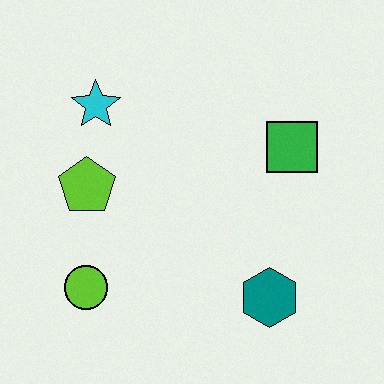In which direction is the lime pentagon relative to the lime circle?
The lime pentagon is above the lime circle.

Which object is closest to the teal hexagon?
The green square is closest to the teal hexagon.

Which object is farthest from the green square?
The lime circle is farthest from the green square.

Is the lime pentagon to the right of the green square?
No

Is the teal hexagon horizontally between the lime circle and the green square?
Yes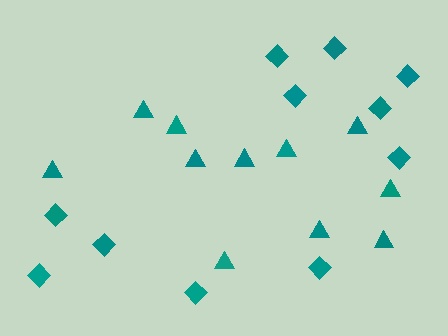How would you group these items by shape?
There are 2 groups: one group of diamonds (11) and one group of triangles (11).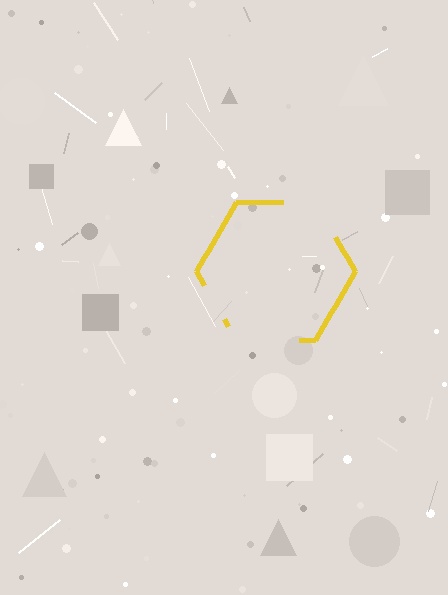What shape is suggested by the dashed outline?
The dashed outline suggests a hexagon.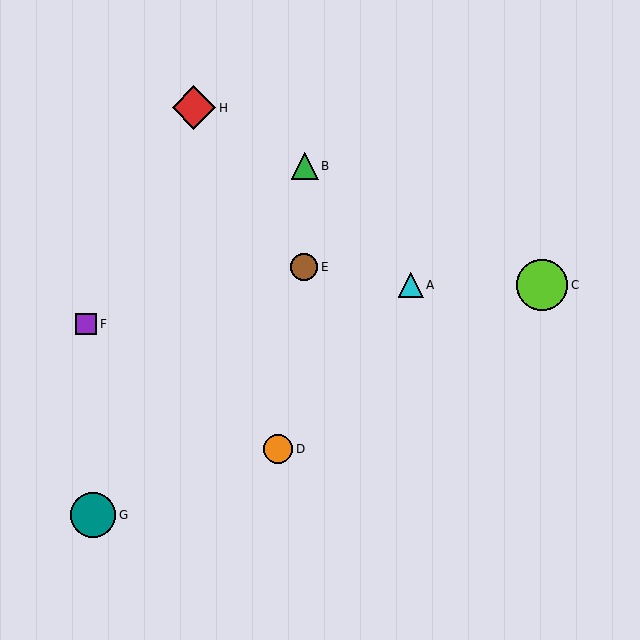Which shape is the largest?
The lime circle (labeled C) is the largest.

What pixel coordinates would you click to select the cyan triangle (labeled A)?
Click at (411, 285) to select the cyan triangle A.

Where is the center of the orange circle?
The center of the orange circle is at (278, 449).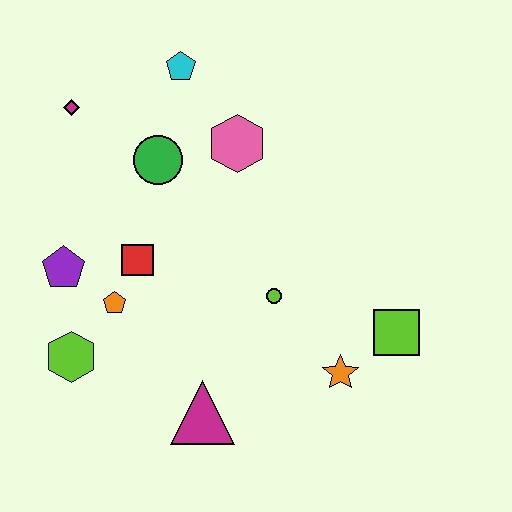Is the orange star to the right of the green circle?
Yes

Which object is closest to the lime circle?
The orange star is closest to the lime circle.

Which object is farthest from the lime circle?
The magenta diamond is farthest from the lime circle.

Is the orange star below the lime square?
Yes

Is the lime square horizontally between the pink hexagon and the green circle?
No